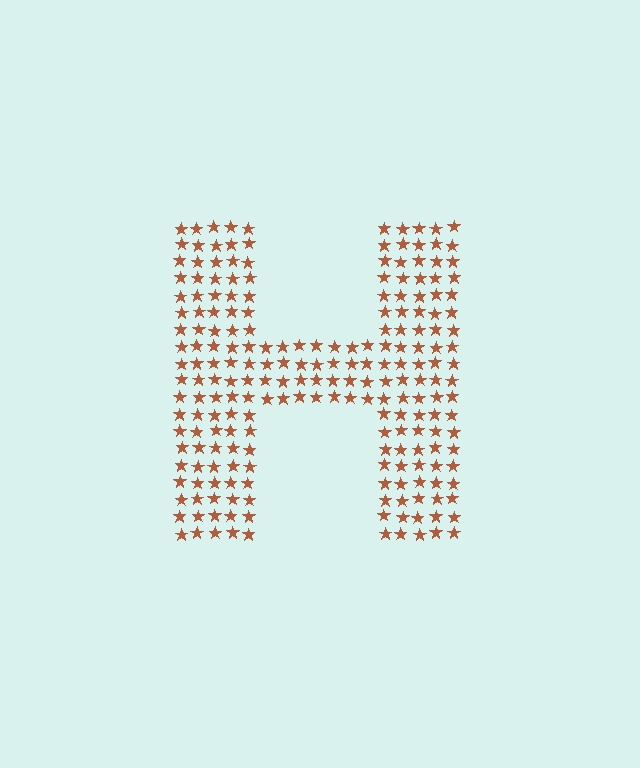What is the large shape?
The large shape is the letter H.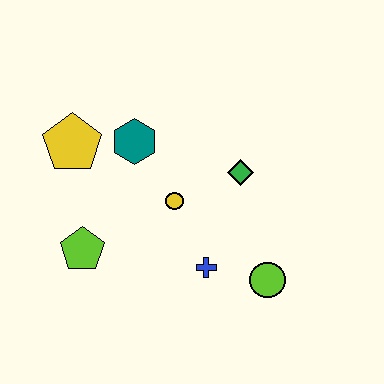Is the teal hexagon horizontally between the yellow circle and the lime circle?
No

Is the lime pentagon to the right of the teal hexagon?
No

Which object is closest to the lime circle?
The blue cross is closest to the lime circle.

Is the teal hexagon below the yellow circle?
No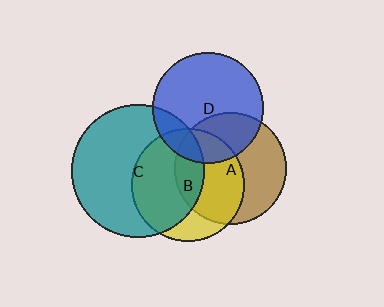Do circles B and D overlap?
Yes.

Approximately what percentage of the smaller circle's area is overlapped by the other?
Approximately 20%.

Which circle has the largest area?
Circle C (teal).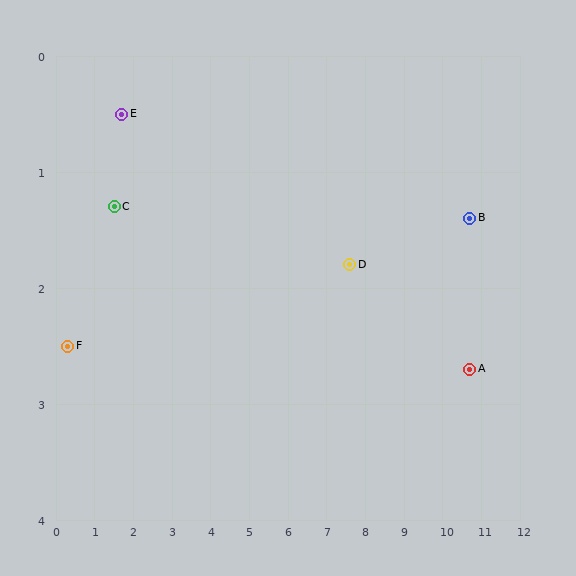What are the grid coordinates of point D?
Point D is at approximately (7.6, 1.8).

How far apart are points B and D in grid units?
Points B and D are about 3.1 grid units apart.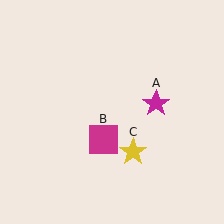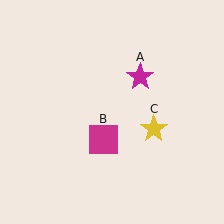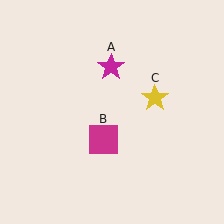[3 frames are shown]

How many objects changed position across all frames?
2 objects changed position: magenta star (object A), yellow star (object C).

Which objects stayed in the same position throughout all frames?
Magenta square (object B) remained stationary.